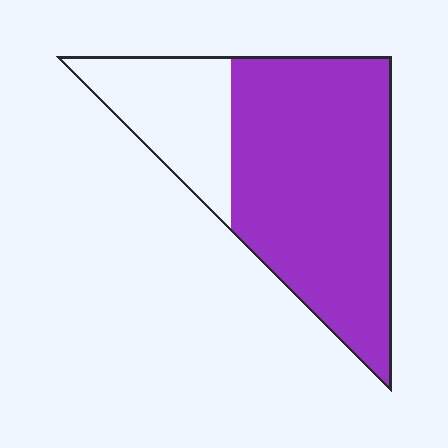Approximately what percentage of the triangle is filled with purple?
Approximately 75%.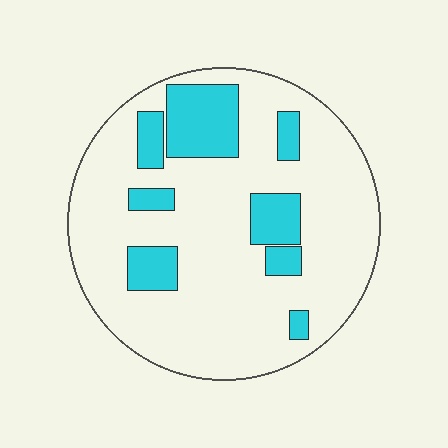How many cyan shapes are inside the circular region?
8.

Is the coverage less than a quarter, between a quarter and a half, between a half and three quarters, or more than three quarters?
Less than a quarter.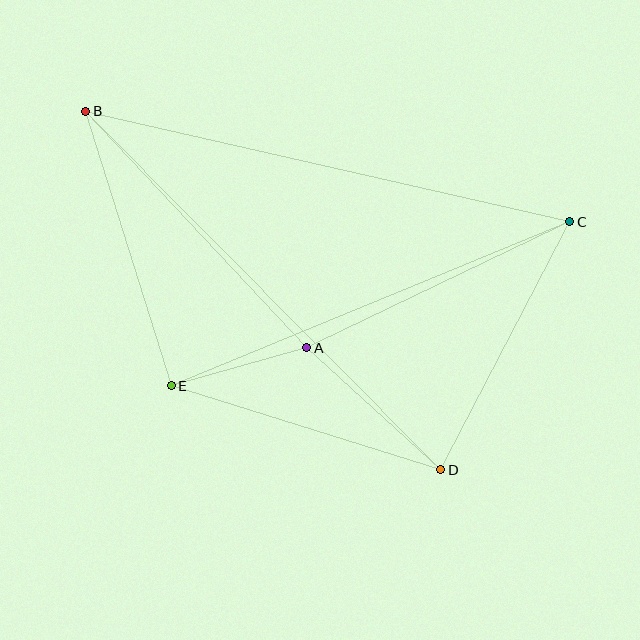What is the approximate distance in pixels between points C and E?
The distance between C and E is approximately 431 pixels.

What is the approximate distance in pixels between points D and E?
The distance between D and E is approximately 282 pixels.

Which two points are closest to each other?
Points A and E are closest to each other.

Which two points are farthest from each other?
Points B and D are farthest from each other.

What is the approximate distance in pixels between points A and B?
The distance between A and B is approximately 324 pixels.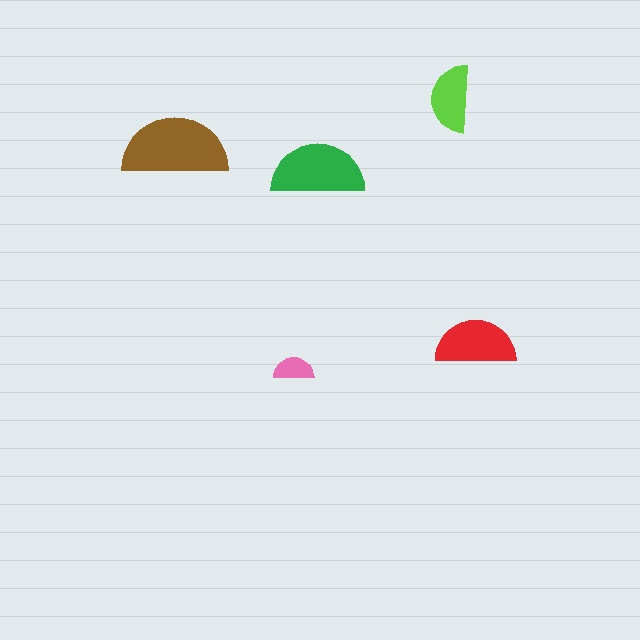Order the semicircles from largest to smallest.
the brown one, the green one, the red one, the lime one, the pink one.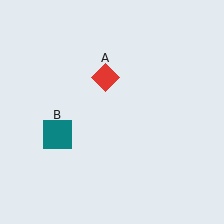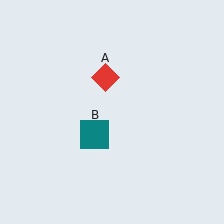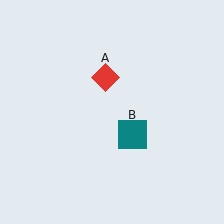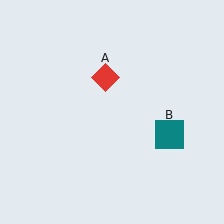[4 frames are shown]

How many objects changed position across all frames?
1 object changed position: teal square (object B).